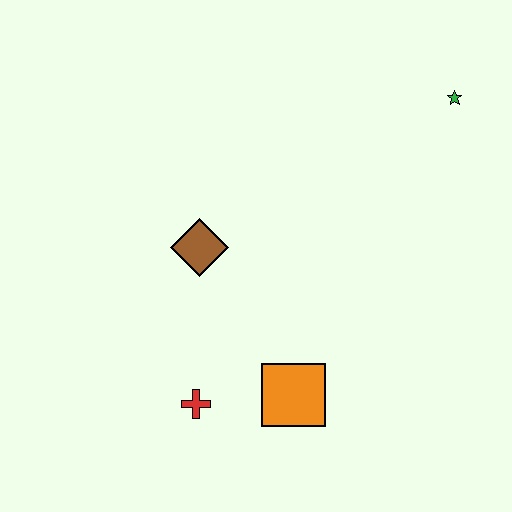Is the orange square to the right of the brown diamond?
Yes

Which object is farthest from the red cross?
The green star is farthest from the red cross.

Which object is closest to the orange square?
The red cross is closest to the orange square.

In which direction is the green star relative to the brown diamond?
The green star is to the right of the brown diamond.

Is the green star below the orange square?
No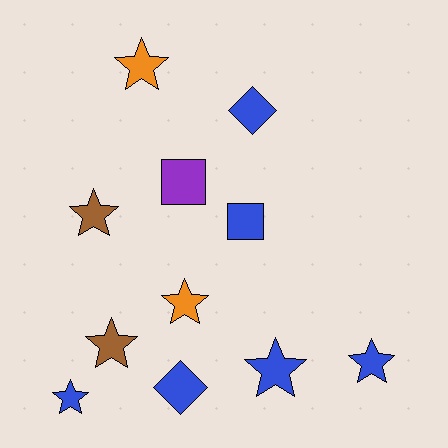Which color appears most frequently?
Blue, with 6 objects.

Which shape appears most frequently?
Star, with 7 objects.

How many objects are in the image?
There are 11 objects.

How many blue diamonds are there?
There are 2 blue diamonds.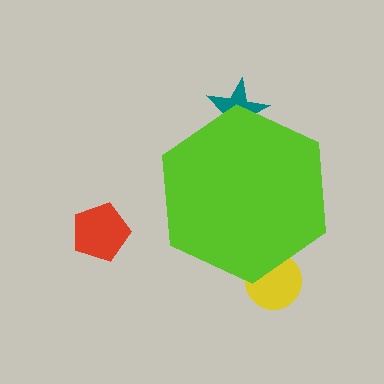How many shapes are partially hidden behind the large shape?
2 shapes are partially hidden.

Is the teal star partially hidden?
Yes, the teal star is partially hidden behind the lime hexagon.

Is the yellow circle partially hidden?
Yes, the yellow circle is partially hidden behind the lime hexagon.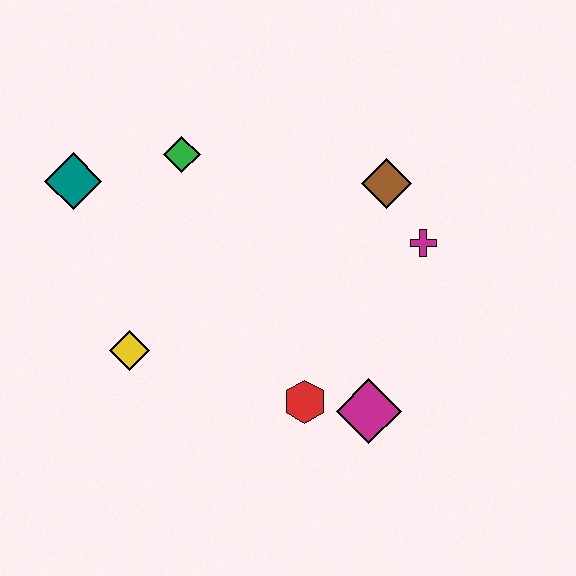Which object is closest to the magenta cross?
The brown diamond is closest to the magenta cross.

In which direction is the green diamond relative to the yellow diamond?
The green diamond is above the yellow diamond.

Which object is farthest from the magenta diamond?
The teal diamond is farthest from the magenta diamond.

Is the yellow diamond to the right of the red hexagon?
No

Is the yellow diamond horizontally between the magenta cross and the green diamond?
No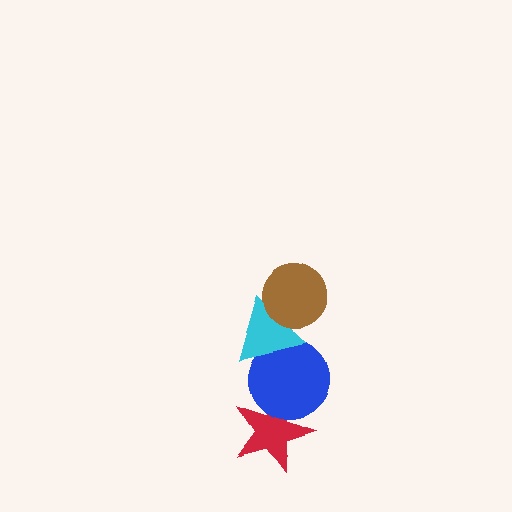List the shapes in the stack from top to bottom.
From top to bottom: the brown circle, the cyan triangle, the blue circle, the red star.